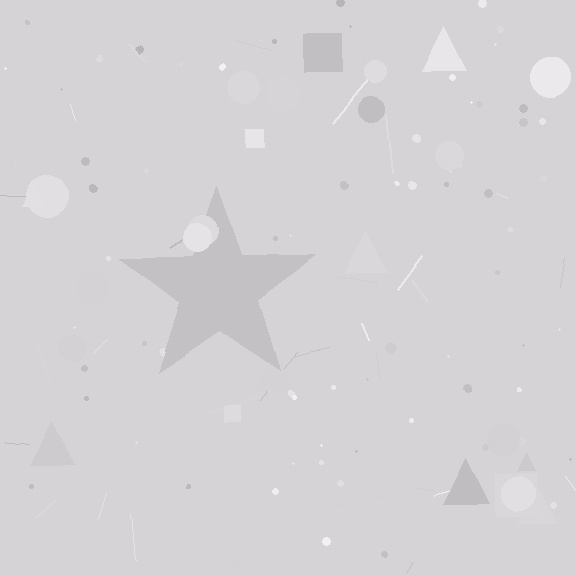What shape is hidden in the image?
A star is hidden in the image.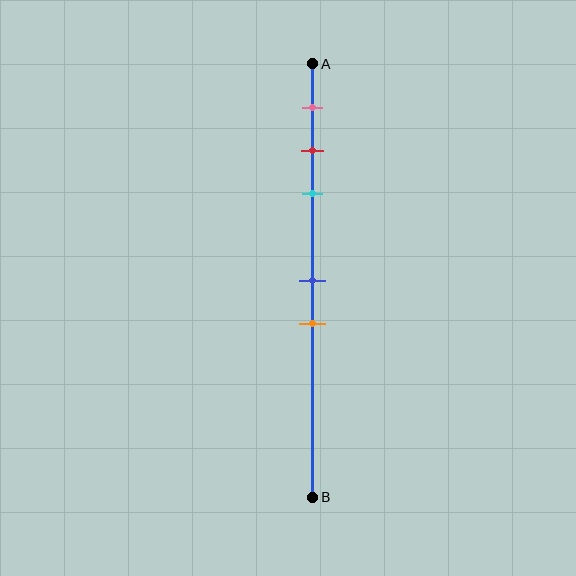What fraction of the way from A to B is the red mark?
The red mark is approximately 20% (0.2) of the way from A to B.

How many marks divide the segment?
There are 5 marks dividing the segment.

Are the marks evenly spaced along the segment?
No, the marks are not evenly spaced.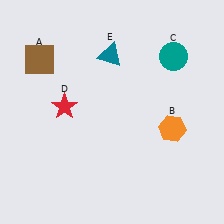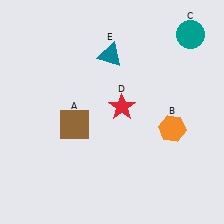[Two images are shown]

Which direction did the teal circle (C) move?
The teal circle (C) moved up.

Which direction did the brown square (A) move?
The brown square (A) moved down.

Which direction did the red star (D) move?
The red star (D) moved right.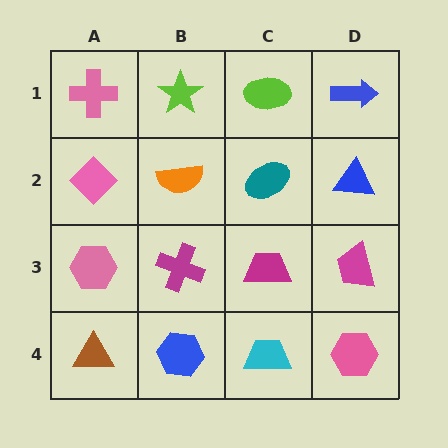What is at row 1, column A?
A pink cross.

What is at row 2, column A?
A pink diamond.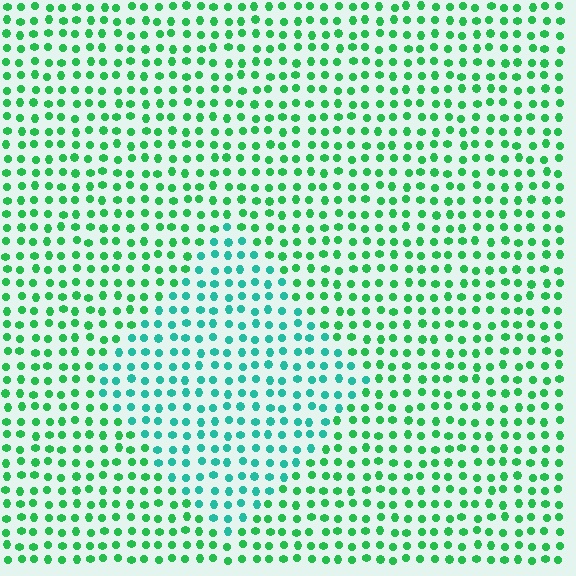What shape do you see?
I see a diamond.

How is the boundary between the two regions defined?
The boundary is defined purely by a slight shift in hue (about 34 degrees). Spacing, size, and orientation are identical on both sides.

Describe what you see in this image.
The image is filled with small green elements in a uniform arrangement. A diamond-shaped region is visible where the elements are tinted to a slightly different hue, forming a subtle color boundary.